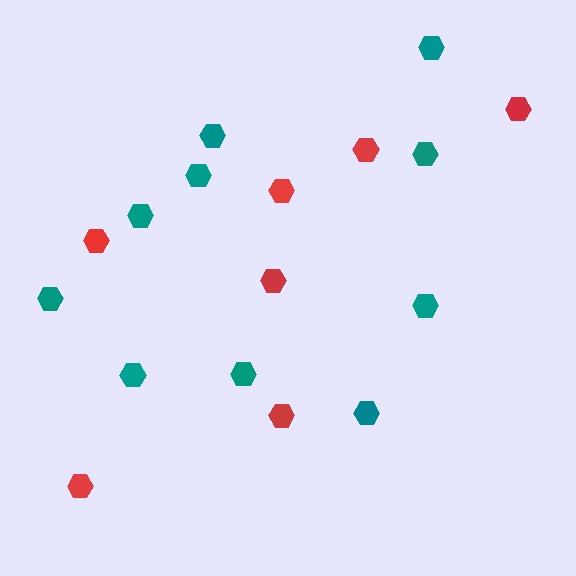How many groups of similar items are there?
There are 2 groups: one group of teal hexagons (10) and one group of red hexagons (7).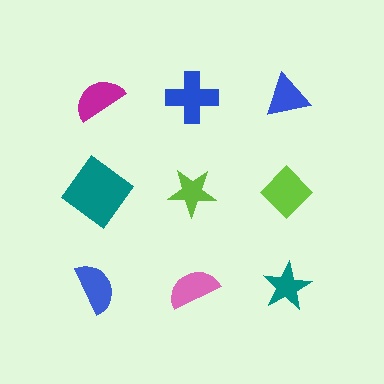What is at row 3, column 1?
A blue semicircle.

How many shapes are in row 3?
3 shapes.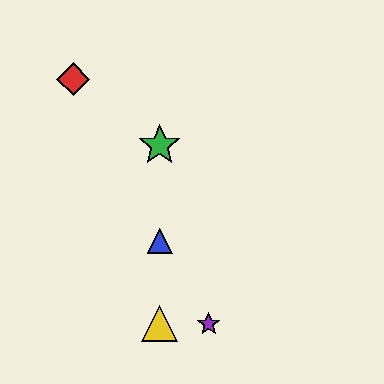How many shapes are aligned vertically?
3 shapes (the blue triangle, the green star, the yellow triangle) are aligned vertically.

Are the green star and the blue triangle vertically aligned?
Yes, both are at x≈160.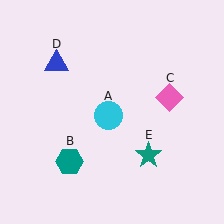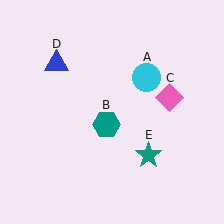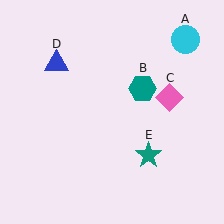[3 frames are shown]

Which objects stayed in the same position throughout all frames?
Pink diamond (object C) and blue triangle (object D) and teal star (object E) remained stationary.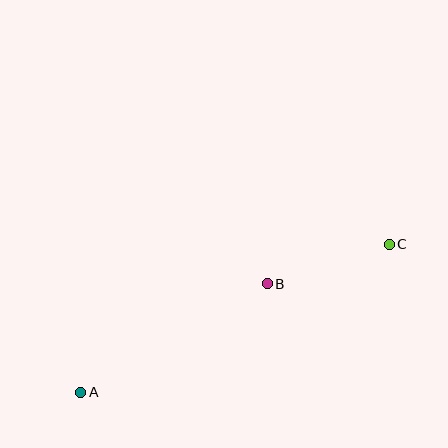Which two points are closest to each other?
Points B and C are closest to each other.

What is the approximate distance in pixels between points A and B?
The distance between A and B is approximately 215 pixels.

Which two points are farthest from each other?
Points A and C are farthest from each other.